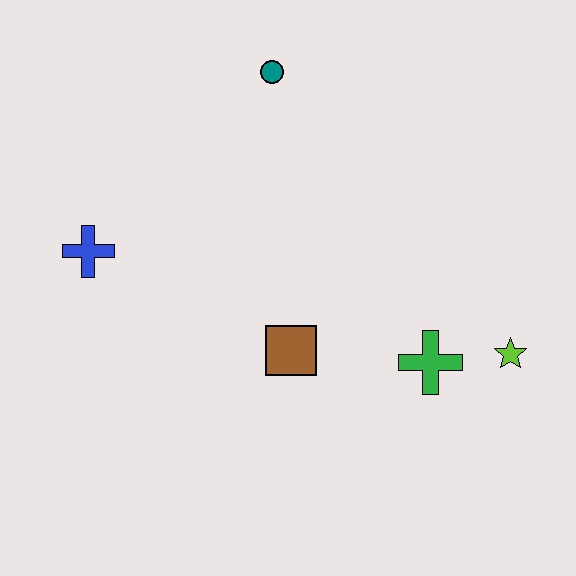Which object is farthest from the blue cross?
The lime star is farthest from the blue cross.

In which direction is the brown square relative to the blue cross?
The brown square is to the right of the blue cross.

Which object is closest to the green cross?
The lime star is closest to the green cross.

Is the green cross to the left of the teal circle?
No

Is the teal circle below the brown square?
No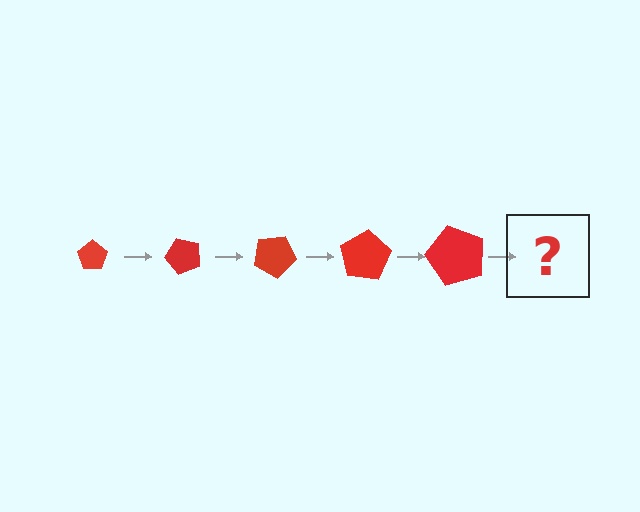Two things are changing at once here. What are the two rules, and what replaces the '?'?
The two rules are that the pentagon grows larger each step and it rotates 50 degrees each step. The '?' should be a pentagon, larger than the previous one and rotated 250 degrees from the start.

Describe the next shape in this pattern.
It should be a pentagon, larger than the previous one and rotated 250 degrees from the start.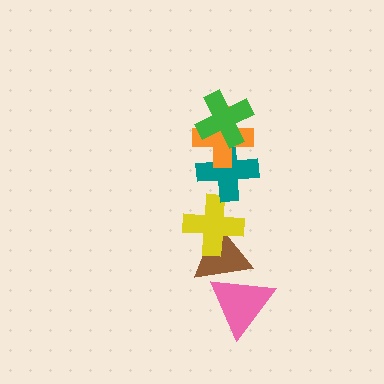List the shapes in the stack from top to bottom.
From top to bottom: the green cross, the orange cross, the teal cross, the yellow cross, the brown triangle, the pink triangle.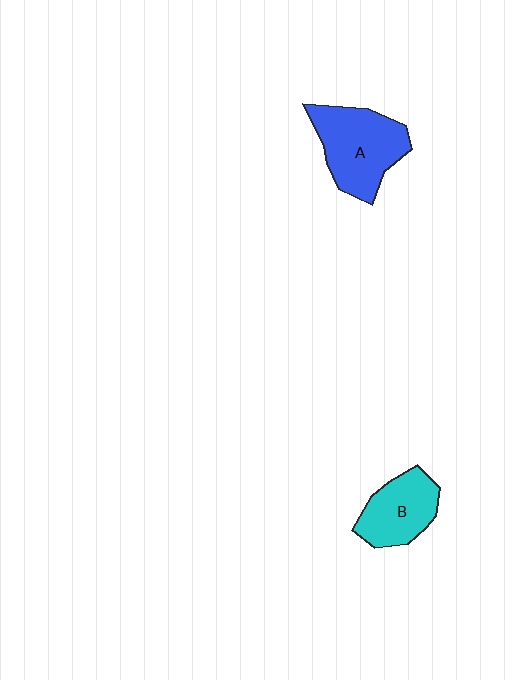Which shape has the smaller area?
Shape B (cyan).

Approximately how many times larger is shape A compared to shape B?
Approximately 1.4 times.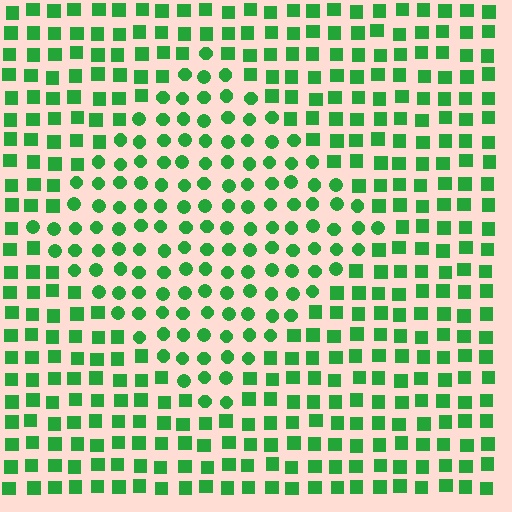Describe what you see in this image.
The image is filled with small green elements arranged in a uniform grid. A diamond-shaped region contains circles, while the surrounding area contains squares. The boundary is defined purely by the change in element shape.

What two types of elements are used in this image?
The image uses circles inside the diamond region and squares outside it.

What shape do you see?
I see a diamond.